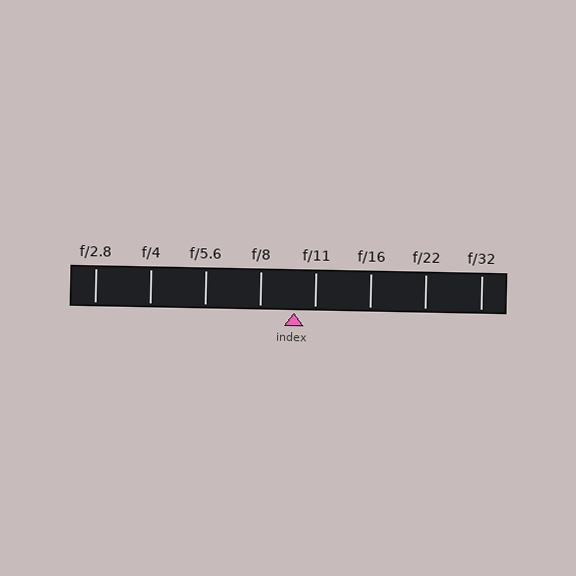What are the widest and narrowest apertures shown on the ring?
The widest aperture shown is f/2.8 and the narrowest is f/32.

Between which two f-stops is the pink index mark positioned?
The index mark is between f/8 and f/11.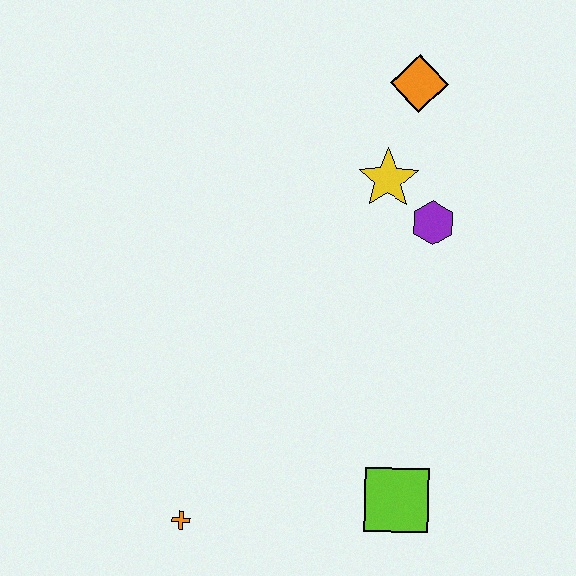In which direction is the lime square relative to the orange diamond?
The lime square is below the orange diamond.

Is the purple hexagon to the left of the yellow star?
No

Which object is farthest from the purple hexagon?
The orange cross is farthest from the purple hexagon.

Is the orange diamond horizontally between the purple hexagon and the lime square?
Yes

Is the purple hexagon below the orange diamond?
Yes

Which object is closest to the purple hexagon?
The yellow star is closest to the purple hexagon.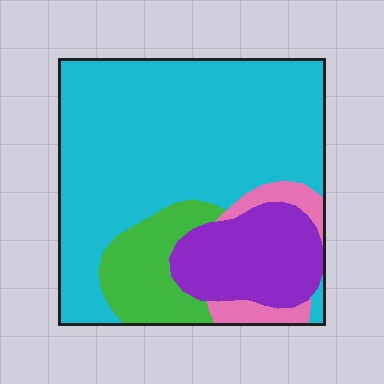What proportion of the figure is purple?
Purple covers about 15% of the figure.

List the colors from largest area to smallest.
From largest to smallest: cyan, purple, green, pink.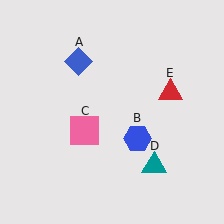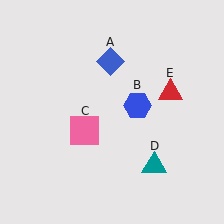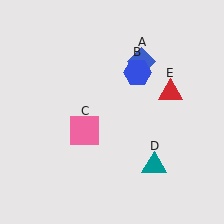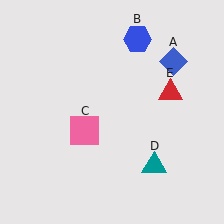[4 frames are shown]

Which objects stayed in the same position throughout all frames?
Pink square (object C) and teal triangle (object D) and red triangle (object E) remained stationary.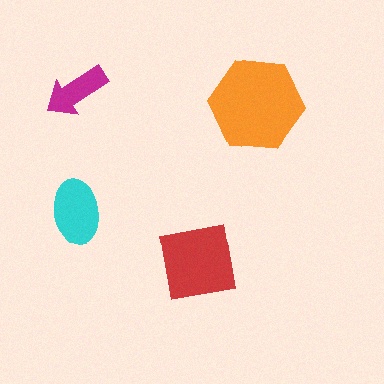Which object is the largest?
The orange hexagon.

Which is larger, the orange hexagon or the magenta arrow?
The orange hexagon.